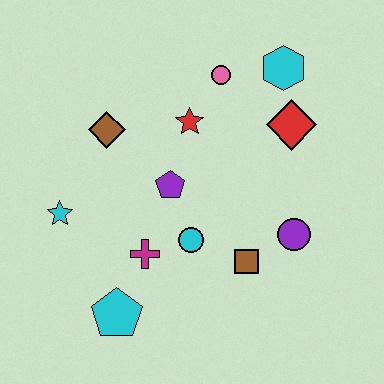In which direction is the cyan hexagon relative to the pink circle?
The cyan hexagon is to the right of the pink circle.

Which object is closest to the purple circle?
The brown square is closest to the purple circle.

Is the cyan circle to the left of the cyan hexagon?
Yes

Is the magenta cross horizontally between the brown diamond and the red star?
Yes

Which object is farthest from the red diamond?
The cyan pentagon is farthest from the red diamond.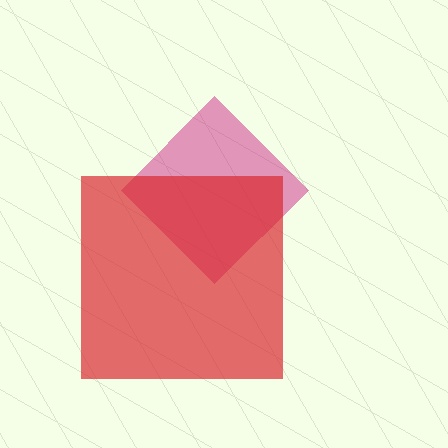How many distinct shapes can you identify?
There are 2 distinct shapes: a magenta diamond, a red square.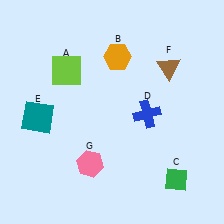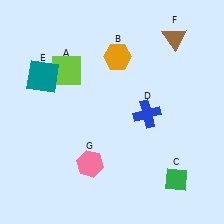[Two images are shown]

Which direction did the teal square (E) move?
The teal square (E) moved up.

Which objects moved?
The objects that moved are: the teal square (E), the brown triangle (F).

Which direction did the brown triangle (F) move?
The brown triangle (F) moved up.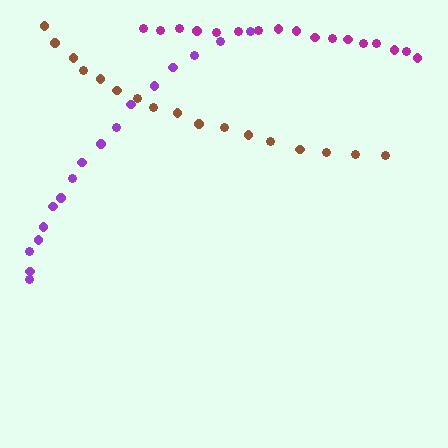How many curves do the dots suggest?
There are 3 distinct paths.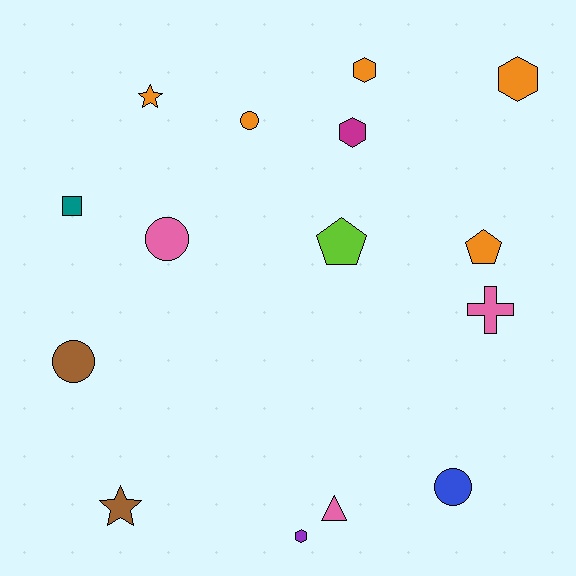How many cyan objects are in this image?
There are no cyan objects.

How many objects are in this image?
There are 15 objects.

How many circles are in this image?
There are 4 circles.